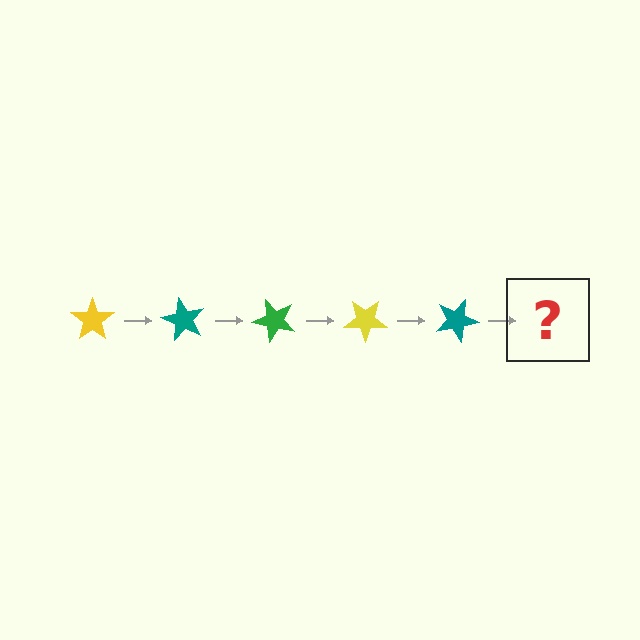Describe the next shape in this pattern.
It should be a green star, rotated 300 degrees from the start.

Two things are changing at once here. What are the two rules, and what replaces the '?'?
The two rules are that it rotates 60 degrees each step and the color cycles through yellow, teal, and green. The '?' should be a green star, rotated 300 degrees from the start.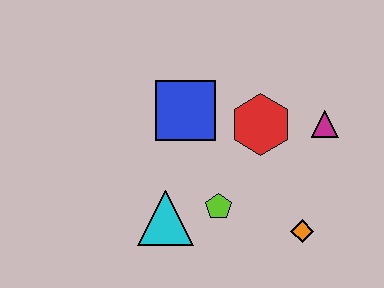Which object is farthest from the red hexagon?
The cyan triangle is farthest from the red hexagon.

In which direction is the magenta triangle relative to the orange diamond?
The magenta triangle is above the orange diamond.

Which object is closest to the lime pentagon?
The cyan triangle is closest to the lime pentagon.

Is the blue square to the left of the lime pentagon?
Yes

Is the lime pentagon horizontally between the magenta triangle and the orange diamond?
No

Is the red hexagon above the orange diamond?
Yes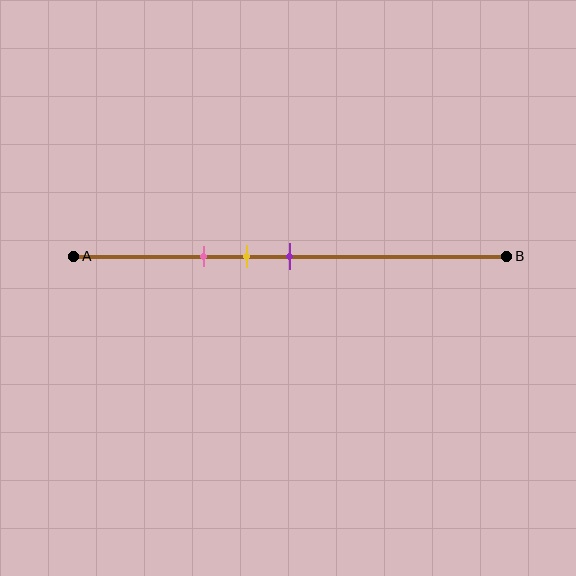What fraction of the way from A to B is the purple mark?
The purple mark is approximately 50% (0.5) of the way from A to B.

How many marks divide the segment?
There are 3 marks dividing the segment.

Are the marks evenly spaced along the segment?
Yes, the marks are approximately evenly spaced.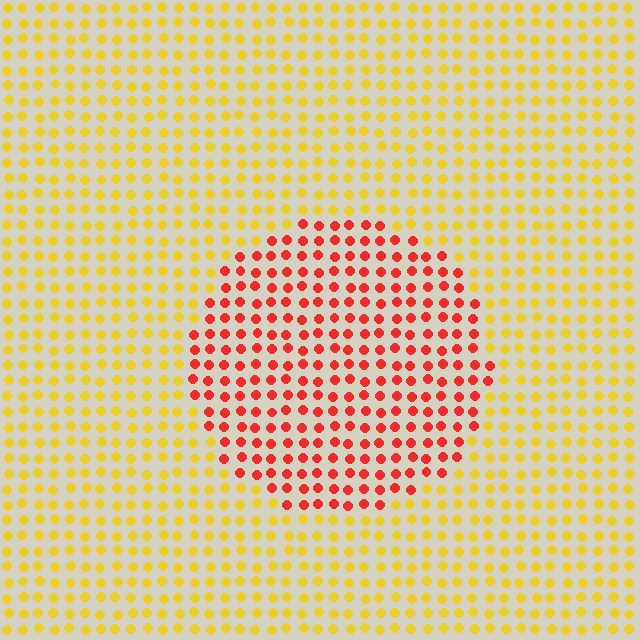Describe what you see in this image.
The image is filled with small yellow elements in a uniform arrangement. A circle-shaped region is visible where the elements are tinted to a slightly different hue, forming a subtle color boundary.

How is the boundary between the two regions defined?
The boundary is defined purely by a slight shift in hue (about 51 degrees). Spacing, size, and orientation are identical on both sides.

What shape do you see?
I see a circle.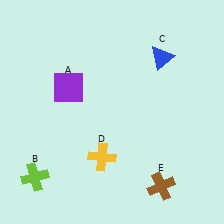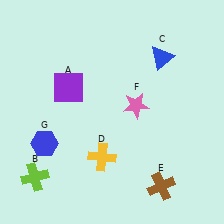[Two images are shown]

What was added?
A pink star (F), a blue hexagon (G) were added in Image 2.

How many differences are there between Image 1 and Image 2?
There are 2 differences between the two images.